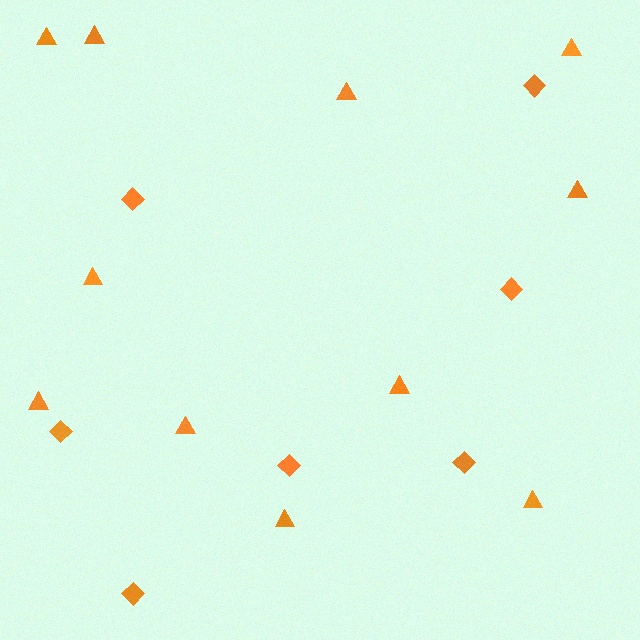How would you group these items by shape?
There are 2 groups: one group of triangles (11) and one group of diamonds (7).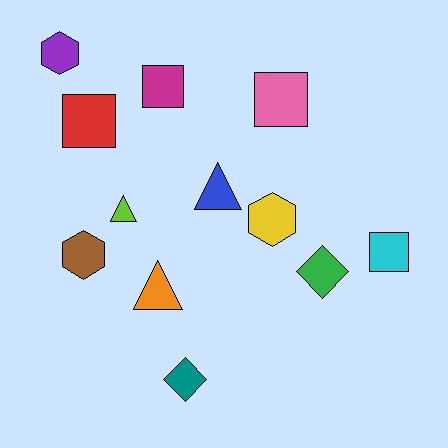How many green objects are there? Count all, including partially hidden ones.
There is 1 green object.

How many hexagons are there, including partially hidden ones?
There are 3 hexagons.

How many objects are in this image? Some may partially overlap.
There are 12 objects.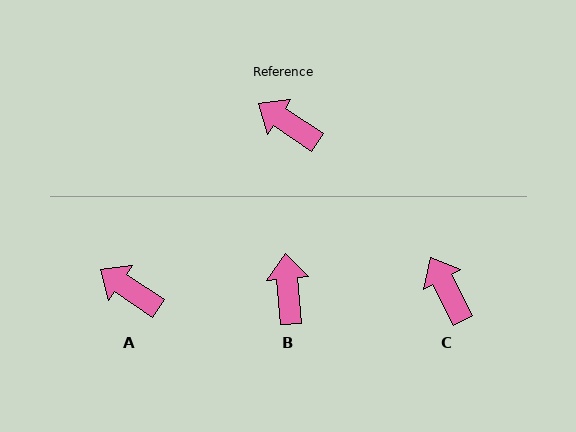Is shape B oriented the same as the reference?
No, it is off by about 52 degrees.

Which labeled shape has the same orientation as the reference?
A.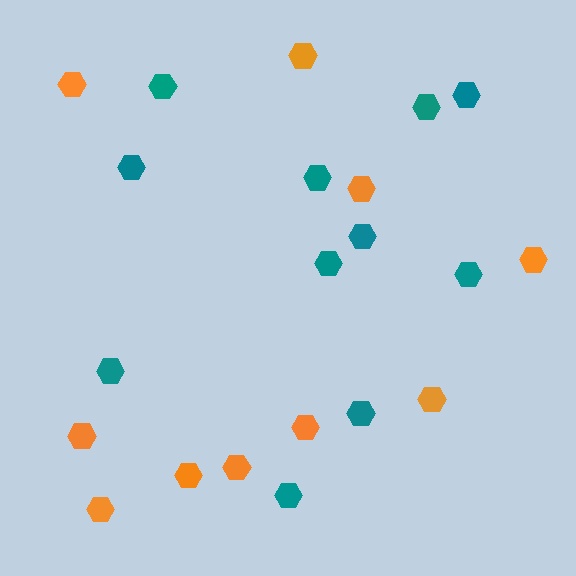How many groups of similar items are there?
There are 2 groups: one group of teal hexagons (11) and one group of orange hexagons (10).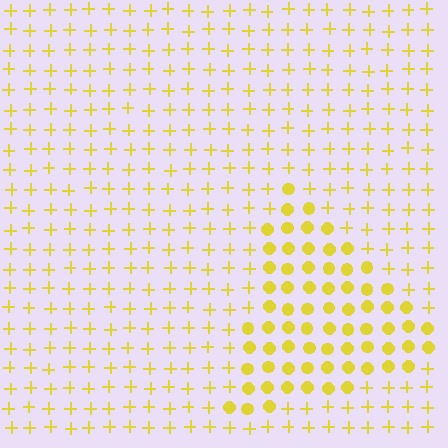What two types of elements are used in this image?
The image uses circles inside the triangle region and plus signs outside it.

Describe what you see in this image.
The image is filled with small yellow elements arranged in a uniform grid. A triangle-shaped region contains circles, while the surrounding area contains plus signs. The boundary is defined purely by the change in element shape.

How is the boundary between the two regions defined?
The boundary is defined by a change in element shape: circles inside vs. plus signs outside. All elements share the same color and spacing.